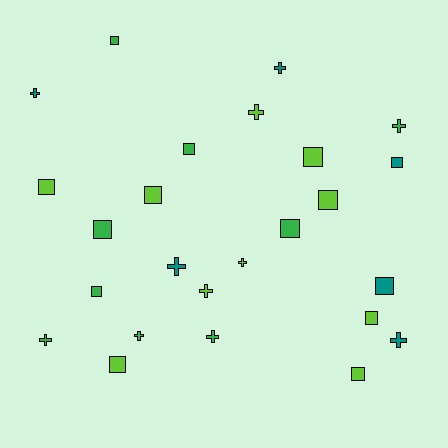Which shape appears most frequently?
Square, with 14 objects.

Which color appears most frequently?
Lime, with 10 objects.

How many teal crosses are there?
There are 4 teal crosses.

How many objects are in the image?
There are 25 objects.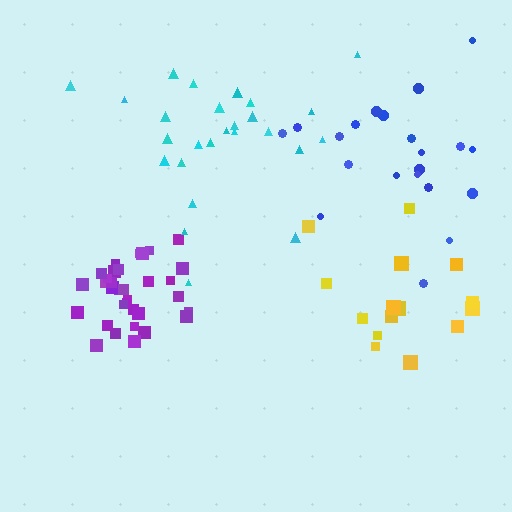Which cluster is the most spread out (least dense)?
Blue.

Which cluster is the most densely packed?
Purple.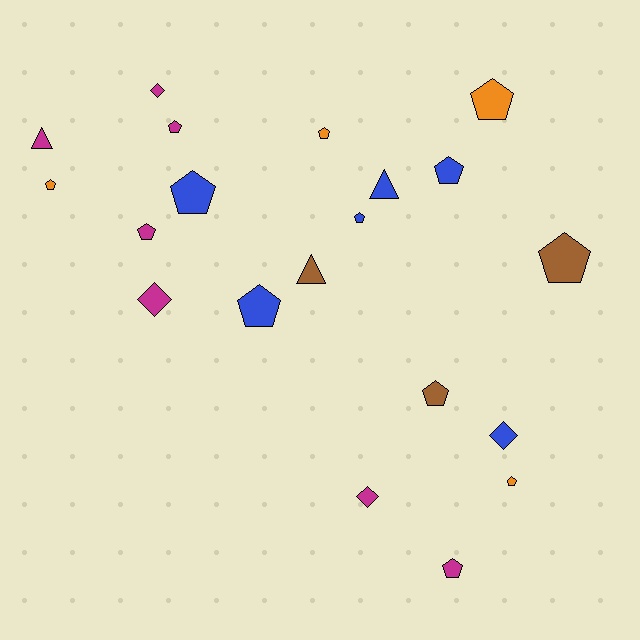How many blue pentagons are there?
There are 4 blue pentagons.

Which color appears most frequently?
Magenta, with 7 objects.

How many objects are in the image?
There are 20 objects.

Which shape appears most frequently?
Pentagon, with 13 objects.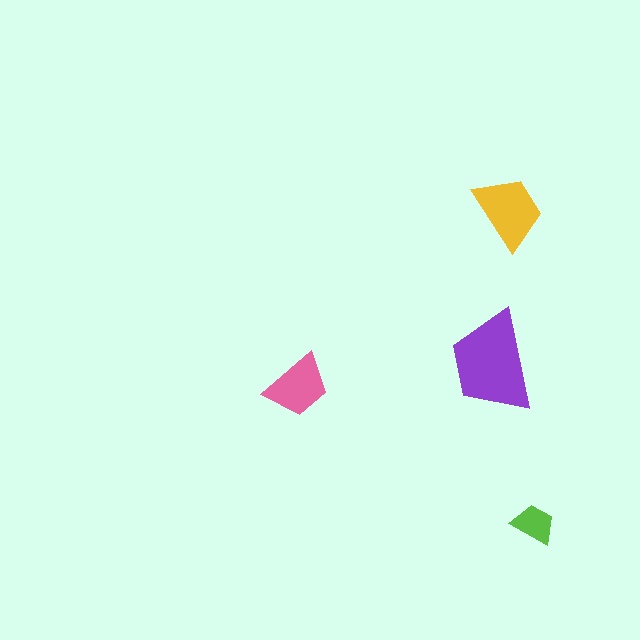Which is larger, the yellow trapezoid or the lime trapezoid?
The yellow one.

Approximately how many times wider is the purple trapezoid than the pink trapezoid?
About 1.5 times wider.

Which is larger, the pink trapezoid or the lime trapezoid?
The pink one.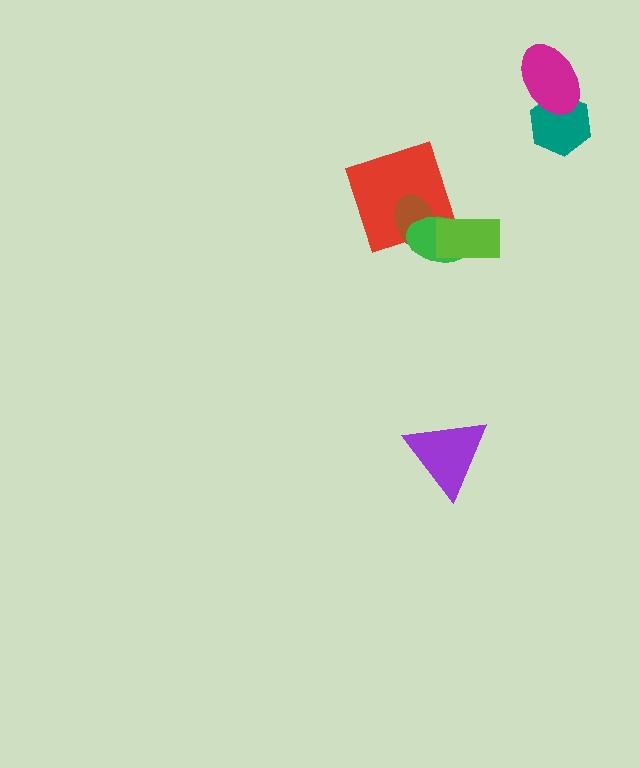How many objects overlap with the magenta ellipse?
1 object overlaps with the magenta ellipse.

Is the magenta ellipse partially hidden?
No, no other shape covers it.